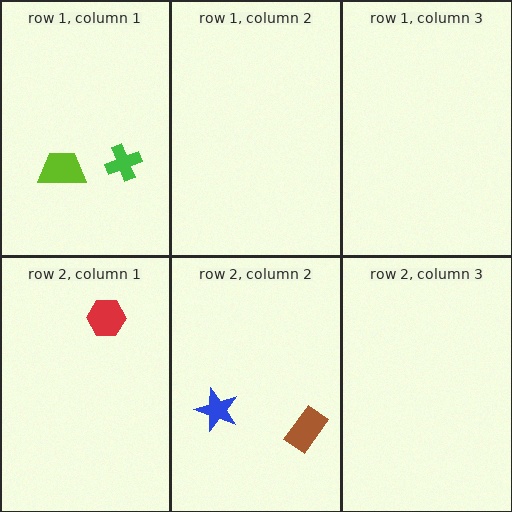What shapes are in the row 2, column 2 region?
The brown rectangle, the blue star.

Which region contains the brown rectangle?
The row 2, column 2 region.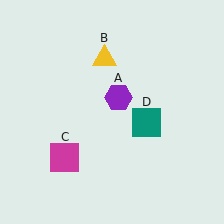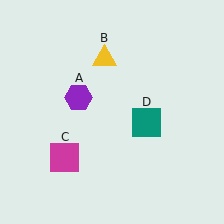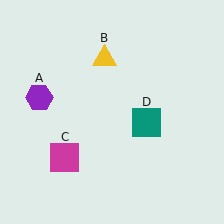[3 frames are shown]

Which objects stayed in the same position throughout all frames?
Yellow triangle (object B) and magenta square (object C) and teal square (object D) remained stationary.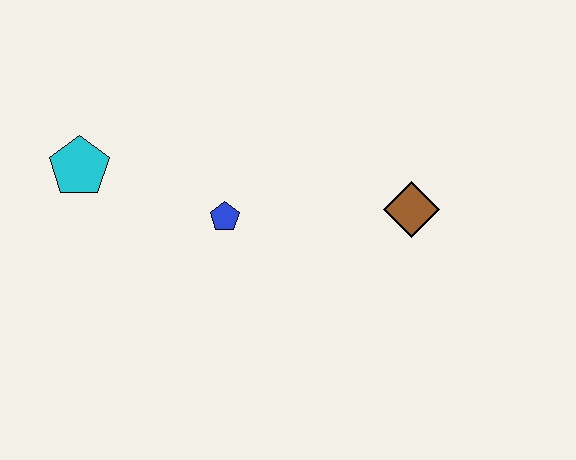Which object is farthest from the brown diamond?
The cyan pentagon is farthest from the brown diamond.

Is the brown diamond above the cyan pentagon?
No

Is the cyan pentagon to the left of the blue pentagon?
Yes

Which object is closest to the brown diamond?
The blue pentagon is closest to the brown diamond.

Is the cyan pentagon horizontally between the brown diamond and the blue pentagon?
No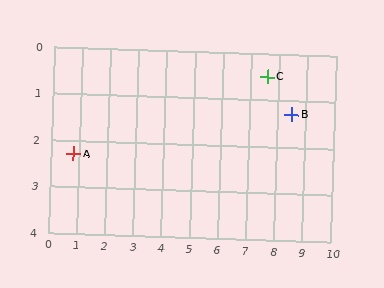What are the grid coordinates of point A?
Point A is at approximately (0.8, 2.3).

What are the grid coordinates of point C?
Point C is at approximately (7.6, 0.5).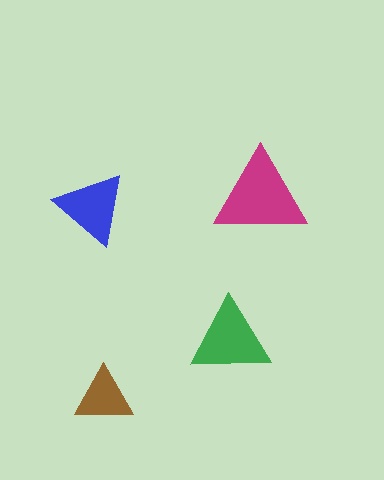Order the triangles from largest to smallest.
the magenta one, the green one, the blue one, the brown one.